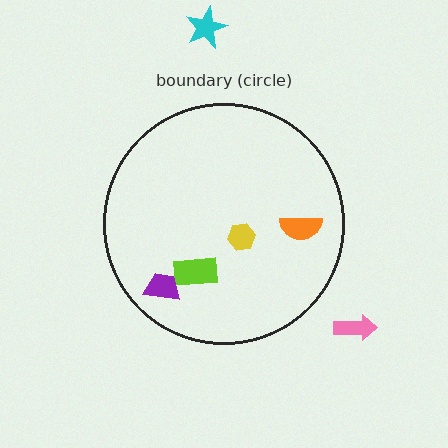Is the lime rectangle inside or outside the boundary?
Inside.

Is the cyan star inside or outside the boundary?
Outside.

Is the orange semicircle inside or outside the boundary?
Inside.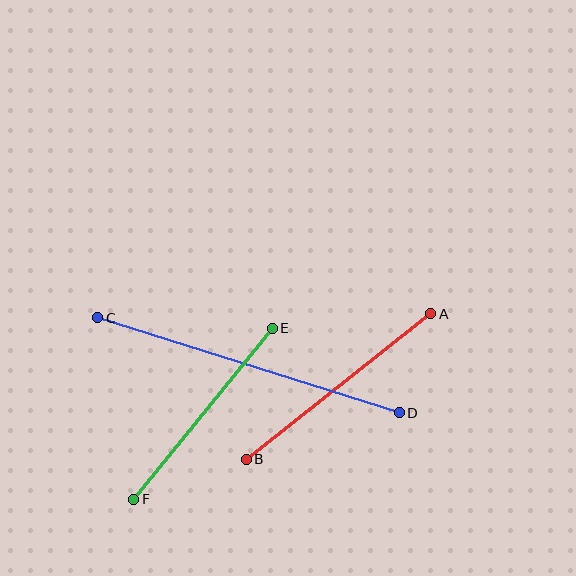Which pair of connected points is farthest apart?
Points C and D are farthest apart.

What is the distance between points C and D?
The distance is approximately 316 pixels.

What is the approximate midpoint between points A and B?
The midpoint is at approximately (338, 387) pixels.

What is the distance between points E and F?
The distance is approximately 220 pixels.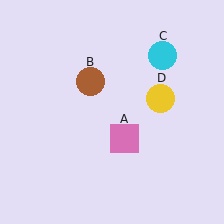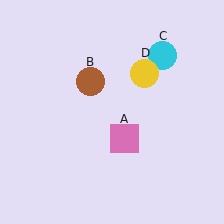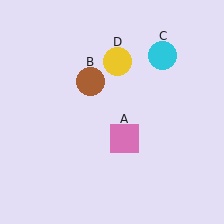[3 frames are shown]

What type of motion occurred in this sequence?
The yellow circle (object D) rotated counterclockwise around the center of the scene.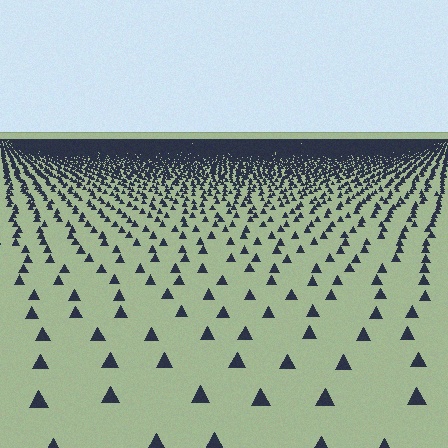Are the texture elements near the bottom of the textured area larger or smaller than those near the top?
Larger. Near the bottom, elements are closer to the viewer and appear at a bigger on-screen size.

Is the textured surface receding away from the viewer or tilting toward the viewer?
The surface is receding away from the viewer. Texture elements get smaller and denser toward the top.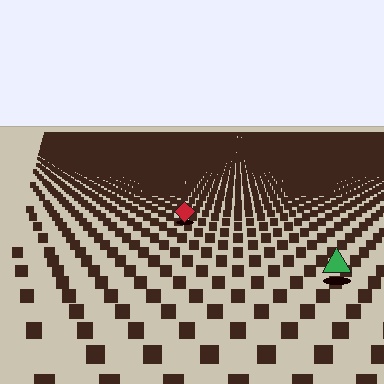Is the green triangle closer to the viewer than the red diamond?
Yes. The green triangle is closer — you can tell from the texture gradient: the ground texture is coarser near it.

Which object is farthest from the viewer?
The red diamond is farthest from the viewer. It appears smaller and the ground texture around it is denser.